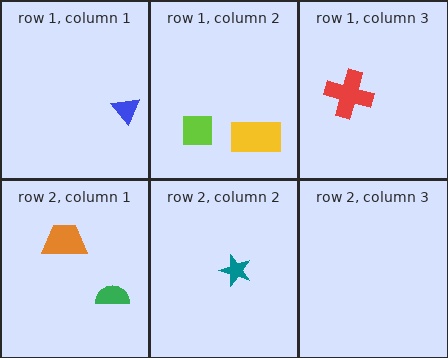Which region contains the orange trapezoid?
The row 2, column 1 region.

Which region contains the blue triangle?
The row 1, column 1 region.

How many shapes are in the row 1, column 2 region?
2.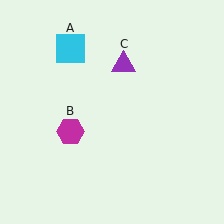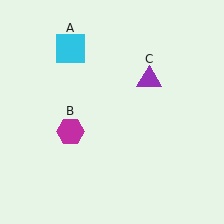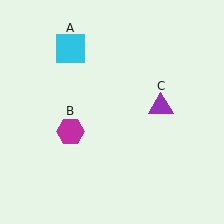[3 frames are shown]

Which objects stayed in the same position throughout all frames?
Cyan square (object A) and magenta hexagon (object B) remained stationary.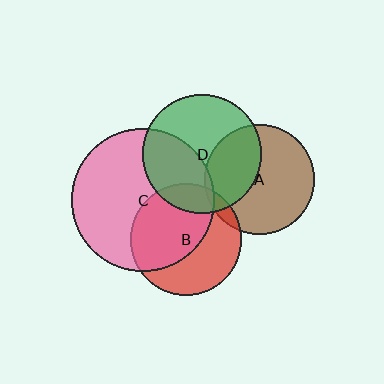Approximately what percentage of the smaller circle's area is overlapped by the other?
Approximately 5%.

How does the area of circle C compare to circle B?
Approximately 1.6 times.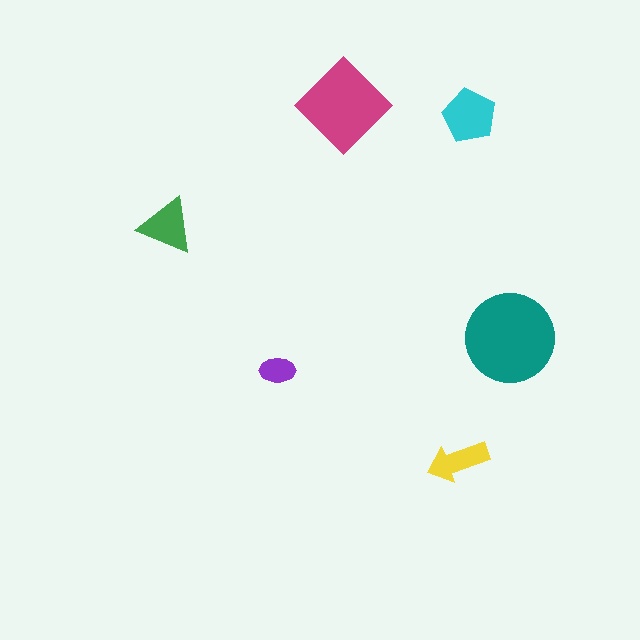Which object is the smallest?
The purple ellipse.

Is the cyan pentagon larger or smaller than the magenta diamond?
Smaller.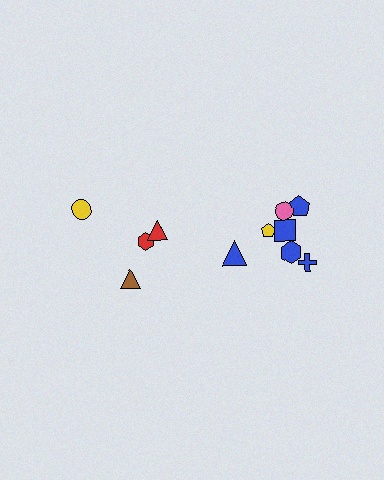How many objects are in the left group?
There are 4 objects.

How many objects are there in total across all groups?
There are 11 objects.